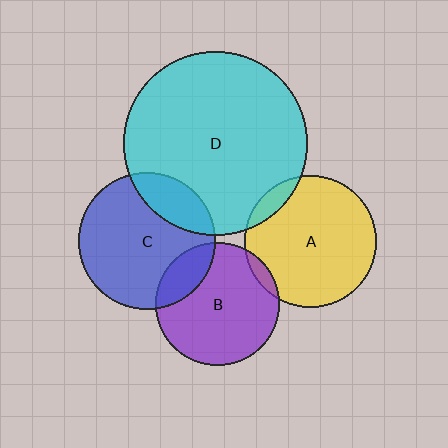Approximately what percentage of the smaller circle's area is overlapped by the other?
Approximately 5%.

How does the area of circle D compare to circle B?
Approximately 2.2 times.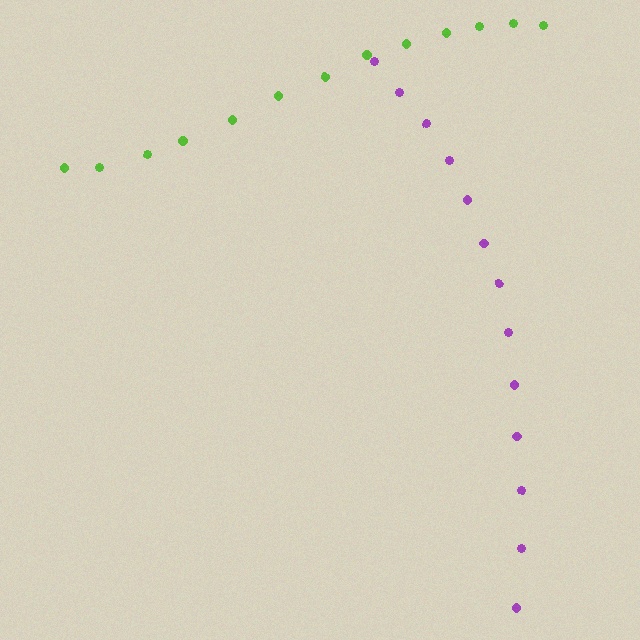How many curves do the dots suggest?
There are 2 distinct paths.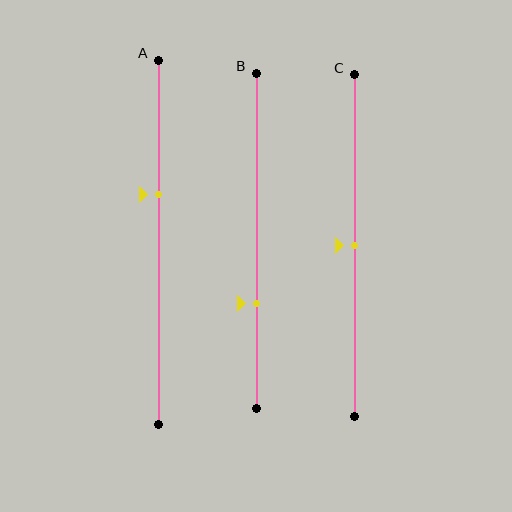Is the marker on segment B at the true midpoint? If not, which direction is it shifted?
No, the marker on segment B is shifted downward by about 19% of the segment length.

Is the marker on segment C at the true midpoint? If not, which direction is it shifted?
Yes, the marker on segment C is at the true midpoint.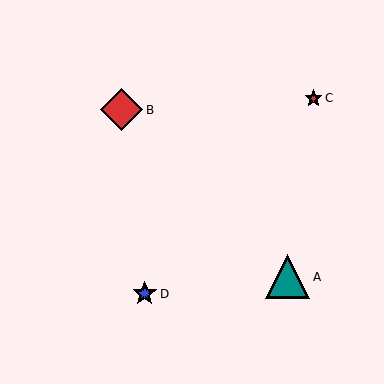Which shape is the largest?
The teal triangle (labeled A) is the largest.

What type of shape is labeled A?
Shape A is a teal triangle.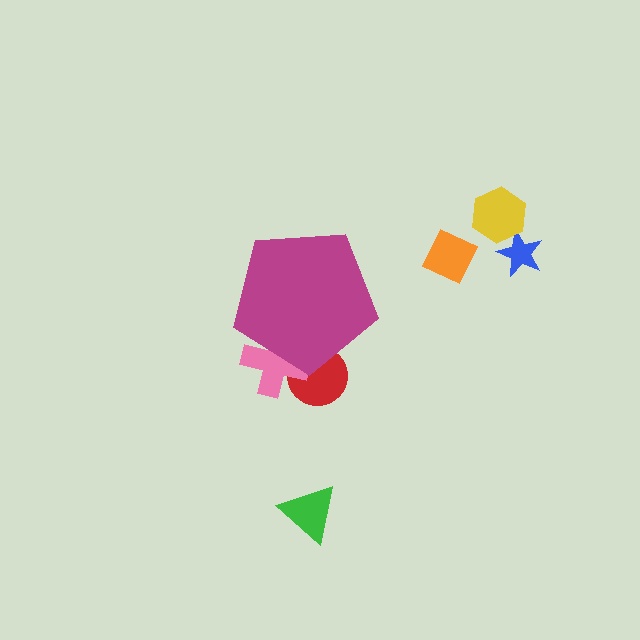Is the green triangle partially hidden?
No, the green triangle is fully visible.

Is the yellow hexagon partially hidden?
No, the yellow hexagon is fully visible.